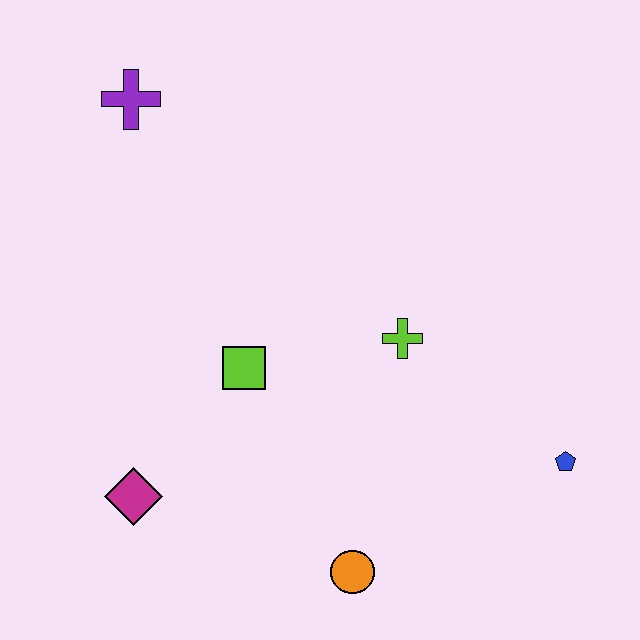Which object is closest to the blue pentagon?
The lime cross is closest to the blue pentagon.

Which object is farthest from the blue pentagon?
The purple cross is farthest from the blue pentagon.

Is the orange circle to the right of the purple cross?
Yes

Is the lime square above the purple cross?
No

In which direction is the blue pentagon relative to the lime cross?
The blue pentagon is to the right of the lime cross.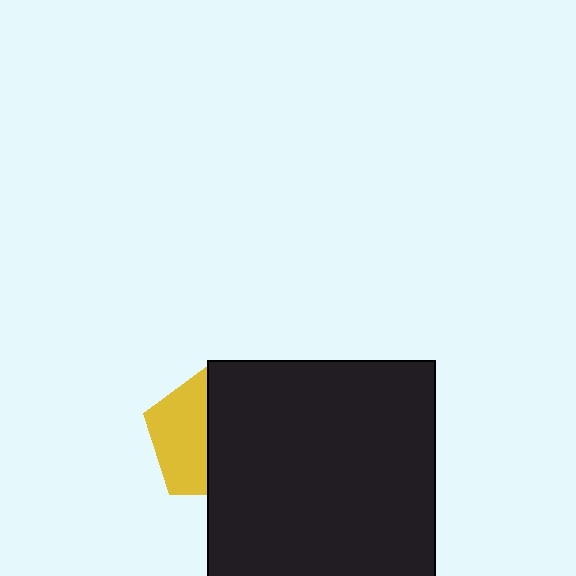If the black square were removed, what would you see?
You would see the complete yellow pentagon.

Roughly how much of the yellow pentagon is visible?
A small part of it is visible (roughly 45%).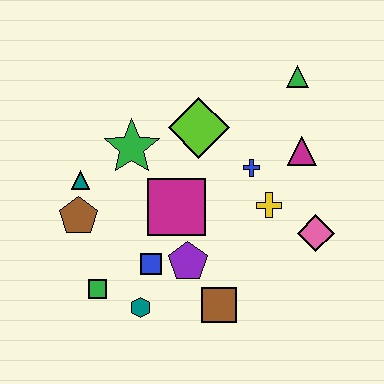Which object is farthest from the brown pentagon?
The green triangle is farthest from the brown pentagon.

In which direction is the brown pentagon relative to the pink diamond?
The brown pentagon is to the left of the pink diamond.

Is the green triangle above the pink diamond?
Yes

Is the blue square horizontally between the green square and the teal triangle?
No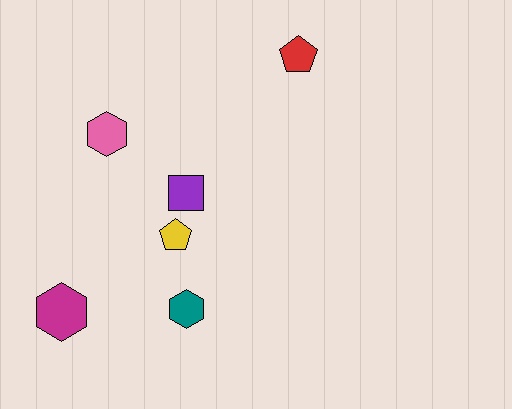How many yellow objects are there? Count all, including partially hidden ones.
There is 1 yellow object.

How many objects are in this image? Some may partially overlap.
There are 6 objects.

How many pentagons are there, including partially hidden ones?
There are 2 pentagons.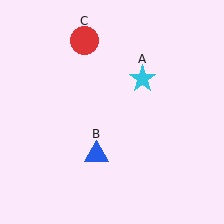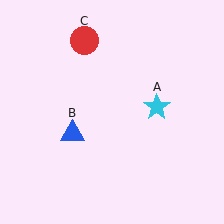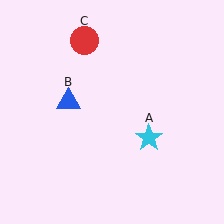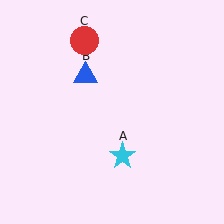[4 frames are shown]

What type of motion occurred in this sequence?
The cyan star (object A), blue triangle (object B) rotated clockwise around the center of the scene.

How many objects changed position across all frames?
2 objects changed position: cyan star (object A), blue triangle (object B).